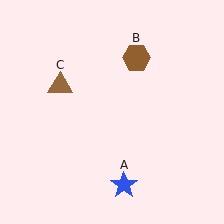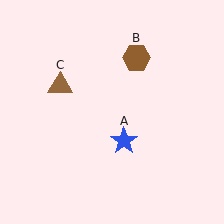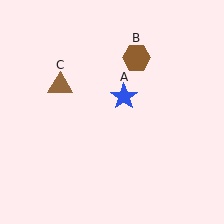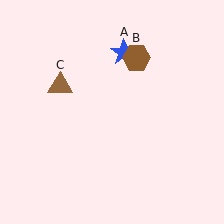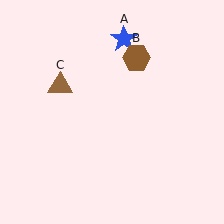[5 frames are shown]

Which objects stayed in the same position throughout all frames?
Brown hexagon (object B) and brown triangle (object C) remained stationary.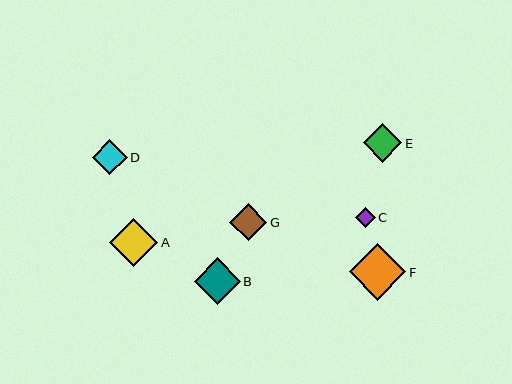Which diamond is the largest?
Diamond F is the largest with a size of approximately 56 pixels.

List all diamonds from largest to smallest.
From largest to smallest: F, A, B, E, G, D, C.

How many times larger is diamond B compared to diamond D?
Diamond B is approximately 1.3 times the size of diamond D.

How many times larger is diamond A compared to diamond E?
Diamond A is approximately 1.2 times the size of diamond E.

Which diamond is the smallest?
Diamond C is the smallest with a size of approximately 20 pixels.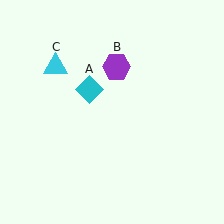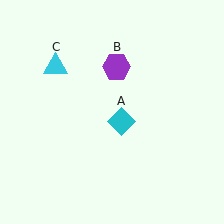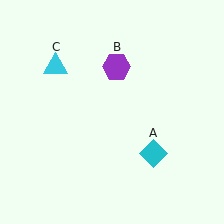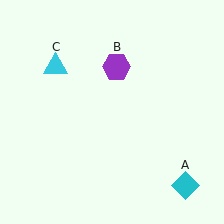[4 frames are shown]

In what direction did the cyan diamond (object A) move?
The cyan diamond (object A) moved down and to the right.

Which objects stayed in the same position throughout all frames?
Purple hexagon (object B) and cyan triangle (object C) remained stationary.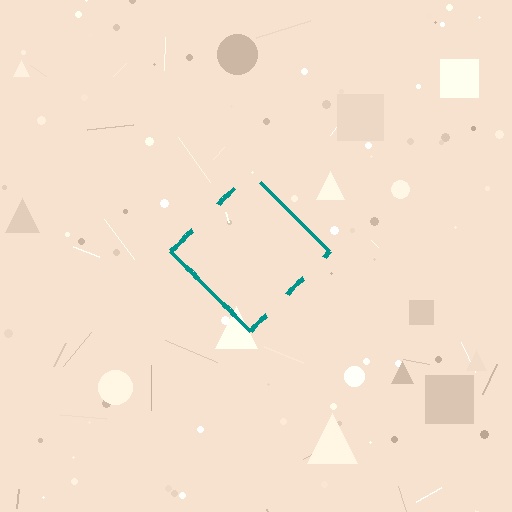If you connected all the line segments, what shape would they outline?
They would outline a diamond.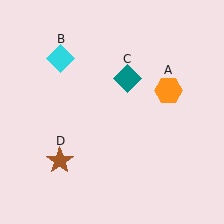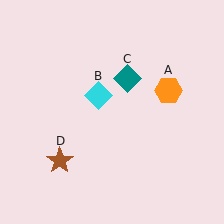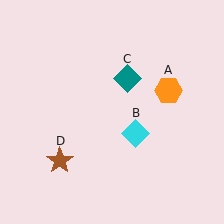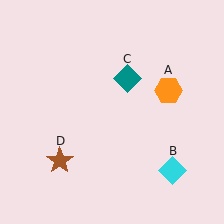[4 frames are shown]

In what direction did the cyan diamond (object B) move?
The cyan diamond (object B) moved down and to the right.